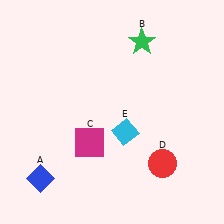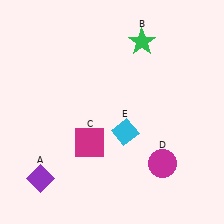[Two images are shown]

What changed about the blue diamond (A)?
In Image 1, A is blue. In Image 2, it changed to purple.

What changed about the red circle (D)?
In Image 1, D is red. In Image 2, it changed to magenta.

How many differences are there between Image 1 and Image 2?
There are 2 differences between the two images.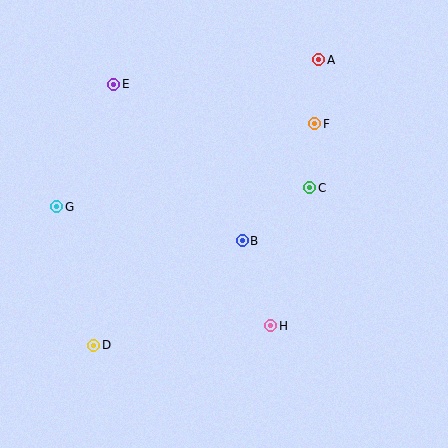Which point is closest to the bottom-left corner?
Point D is closest to the bottom-left corner.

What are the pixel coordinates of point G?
Point G is at (57, 207).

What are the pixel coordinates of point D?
Point D is at (94, 345).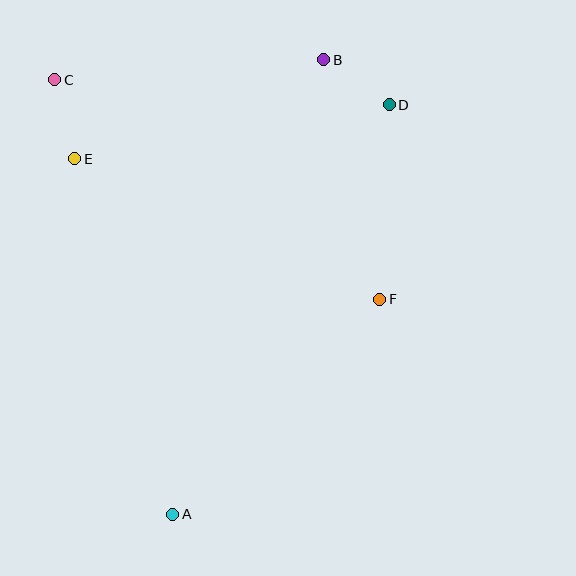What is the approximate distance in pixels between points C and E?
The distance between C and E is approximately 82 pixels.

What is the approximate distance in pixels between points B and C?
The distance between B and C is approximately 269 pixels.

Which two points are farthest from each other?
Points A and B are farthest from each other.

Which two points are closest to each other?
Points B and D are closest to each other.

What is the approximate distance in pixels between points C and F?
The distance between C and F is approximately 392 pixels.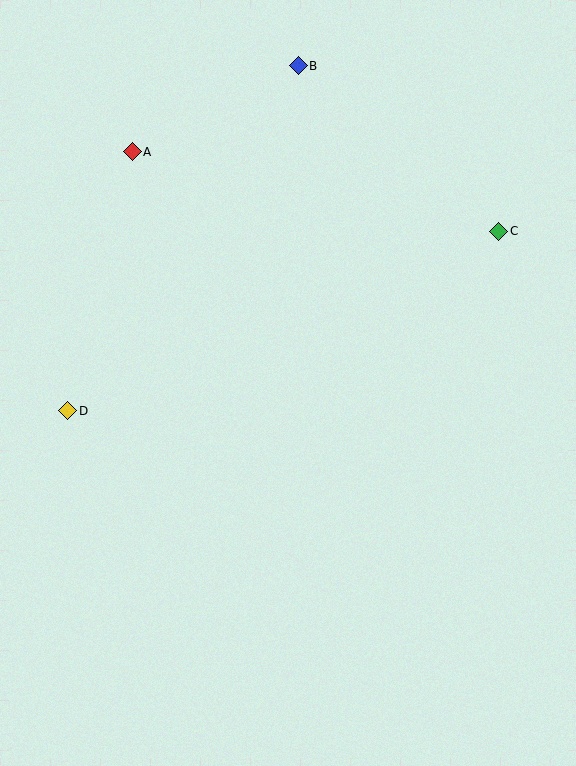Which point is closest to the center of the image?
Point D at (68, 411) is closest to the center.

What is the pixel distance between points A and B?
The distance between A and B is 187 pixels.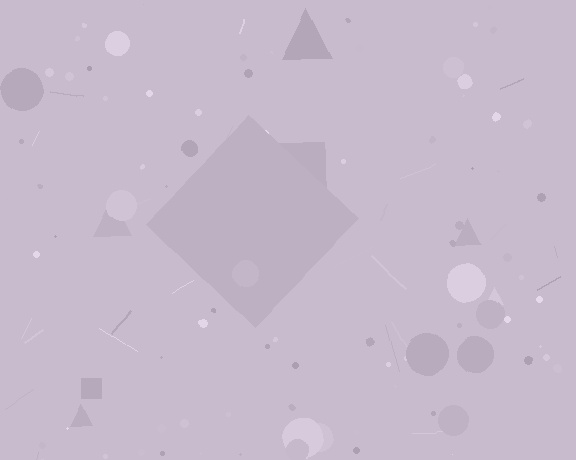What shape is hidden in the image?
A diamond is hidden in the image.